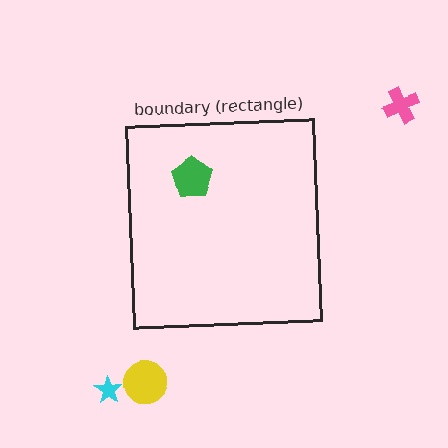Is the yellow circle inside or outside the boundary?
Outside.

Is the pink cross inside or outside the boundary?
Outside.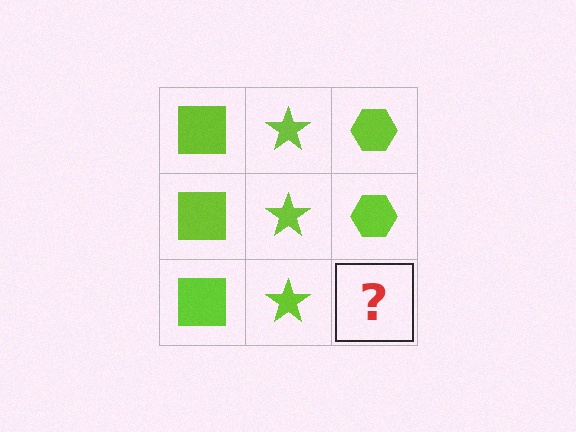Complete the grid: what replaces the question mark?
The question mark should be replaced with a lime hexagon.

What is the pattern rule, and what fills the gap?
The rule is that each column has a consistent shape. The gap should be filled with a lime hexagon.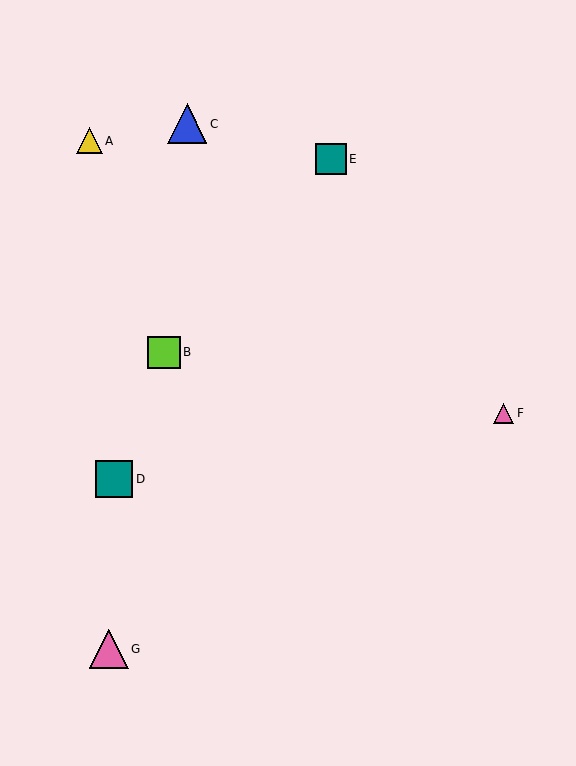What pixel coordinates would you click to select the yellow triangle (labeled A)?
Click at (89, 141) to select the yellow triangle A.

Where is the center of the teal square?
The center of the teal square is at (114, 479).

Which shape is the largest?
The blue triangle (labeled C) is the largest.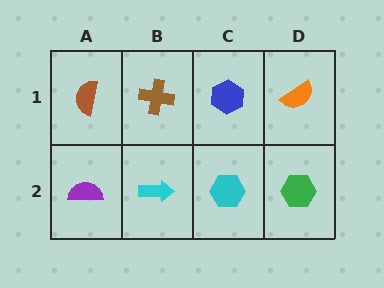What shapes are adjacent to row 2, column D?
An orange semicircle (row 1, column D), a cyan hexagon (row 2, column C).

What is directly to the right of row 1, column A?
A brown cross.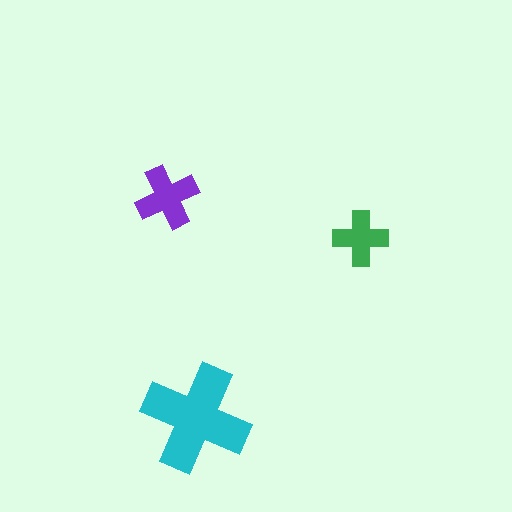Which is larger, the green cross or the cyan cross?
The cyan one.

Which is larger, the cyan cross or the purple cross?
The cyan one.